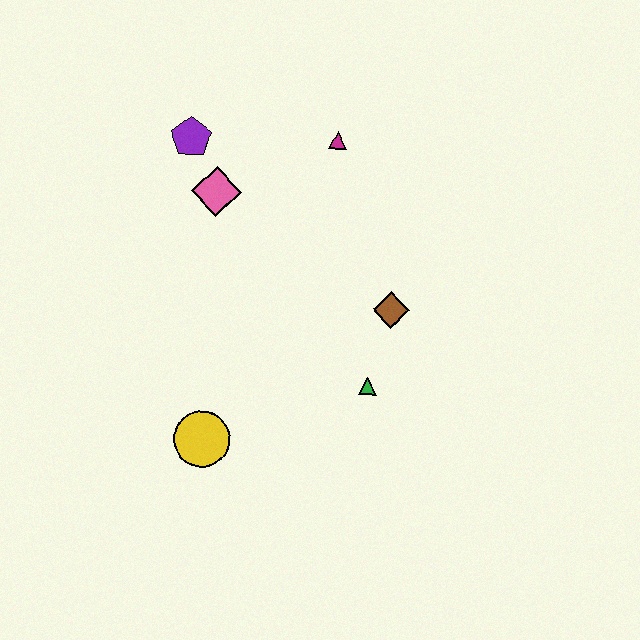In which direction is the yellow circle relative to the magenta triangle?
The yellow circle is below the magenta triangle.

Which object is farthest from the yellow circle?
The magenta triangle is farthest from the yellow circle.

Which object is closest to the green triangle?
The brown diamond is closest to the green triangle.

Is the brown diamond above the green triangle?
Yes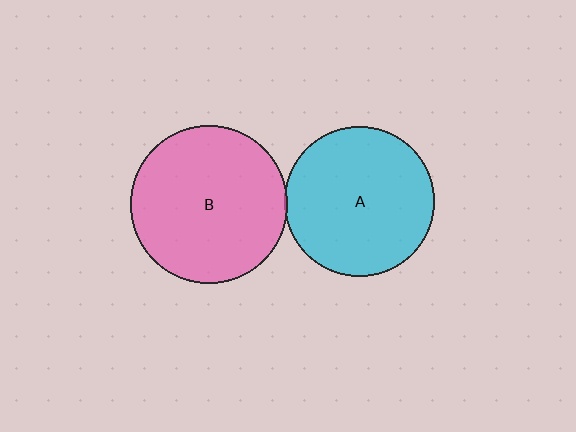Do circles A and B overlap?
Yes.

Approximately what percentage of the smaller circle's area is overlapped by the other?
Approximately 5%.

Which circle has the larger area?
Circle B (pink).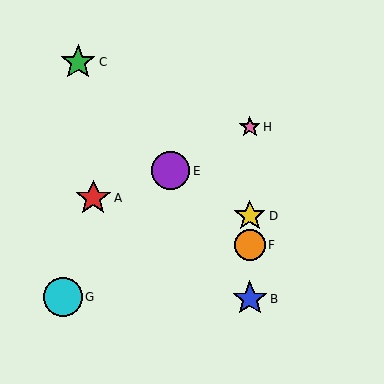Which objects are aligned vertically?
Objects B, D, F, H are aligned vertically.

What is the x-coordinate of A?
Object A is at x≈93.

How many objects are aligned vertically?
4 objects (B, D, F, H) are aligned vertically.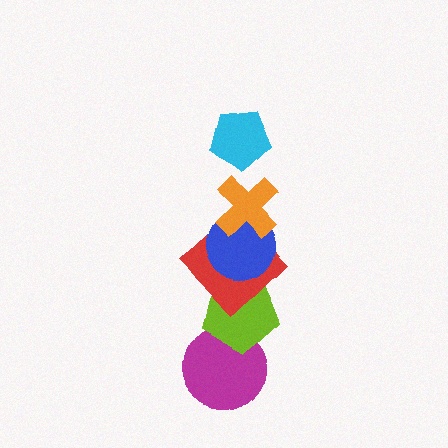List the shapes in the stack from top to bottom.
From top to bottom: the cyan pentagon, the orange cross, the blue circle, the red diamond, the lime pentagon, the magenta circle.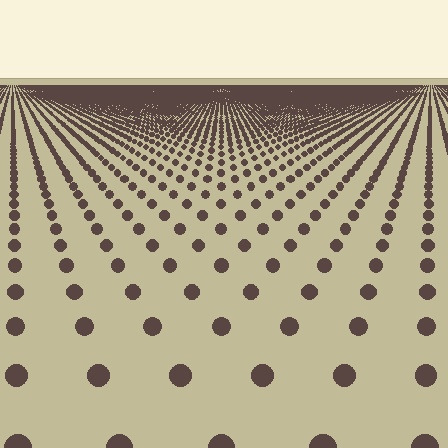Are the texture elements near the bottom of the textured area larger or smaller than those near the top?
Larger. Near the bottom, elements are closer to the viewer and appear at a bigger on-screen size.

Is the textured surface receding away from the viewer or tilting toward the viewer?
The surface is receding away from the viewer. Texture elements get smaller and denser toward the top.